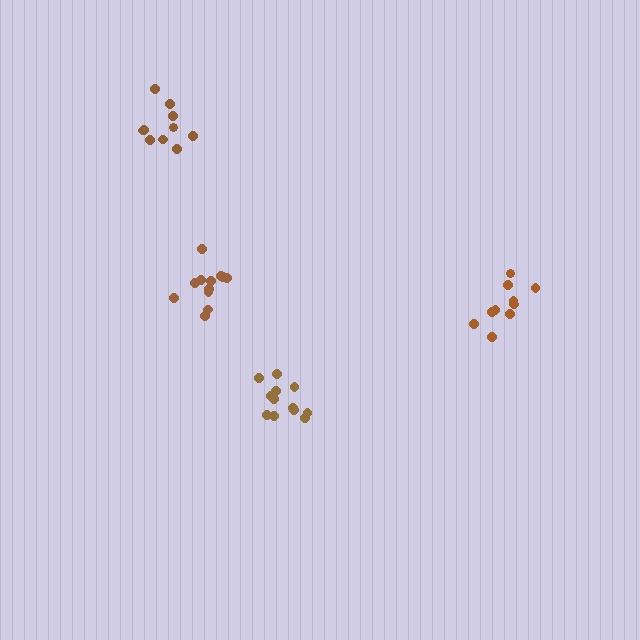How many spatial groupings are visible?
There are 4 spatial groupings.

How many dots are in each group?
Group 1: 12 dots, Group 2: 12 dots, Group 3: 10 dots, Group 4: 10 dots (44 total).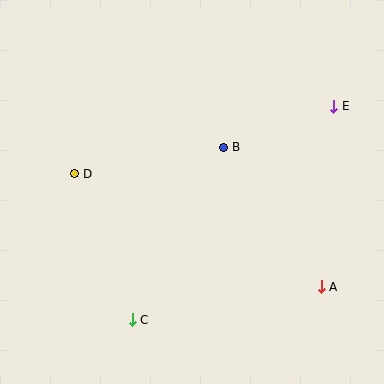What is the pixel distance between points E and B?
The distance between E and B is 118 pixels.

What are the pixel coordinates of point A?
Point A is at (321, 287).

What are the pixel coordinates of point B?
Point B is at (224, 147).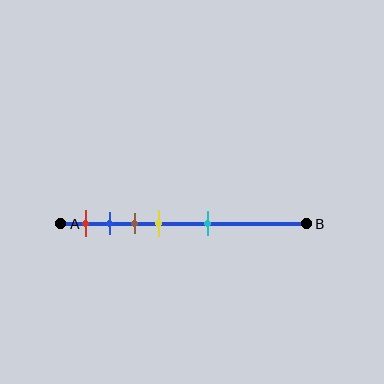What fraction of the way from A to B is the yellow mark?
The yellow mark is approximately 40% (0.4) of the way from A to B.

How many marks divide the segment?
There are 5 marks dividing the segment.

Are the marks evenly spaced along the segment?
No, the marks are not evenly spaced.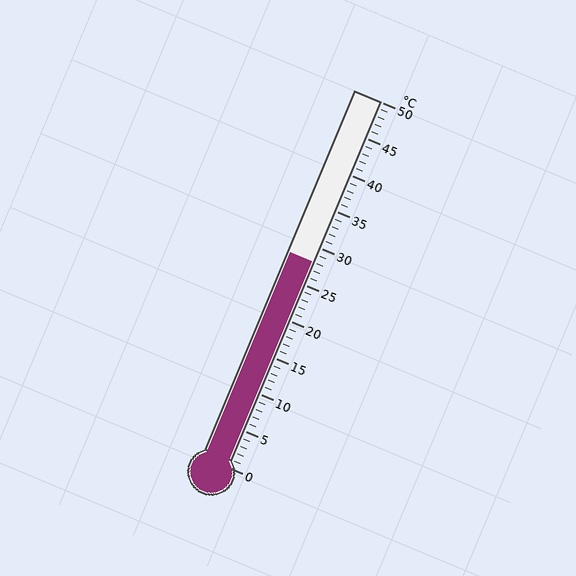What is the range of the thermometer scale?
The thermometer scale ranges from 0°C to 50°C.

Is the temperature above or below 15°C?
The temperature is above 15°C.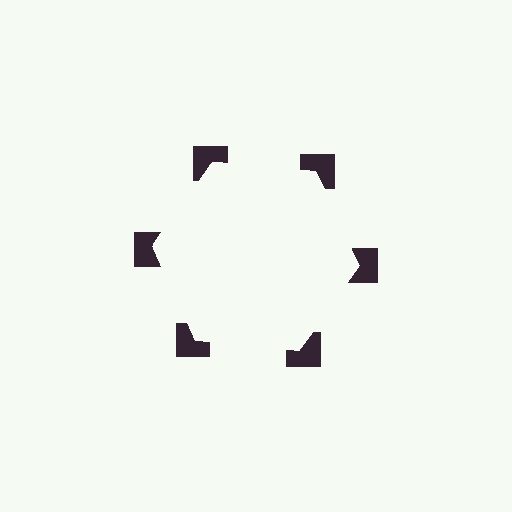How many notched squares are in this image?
There are 6 — one at each vertex of the illusory hexagon.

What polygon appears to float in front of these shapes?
An illusory hexagon — its edges are inferred from the aligned wedge cuts in the notched squares, not physically drawn.